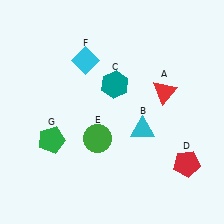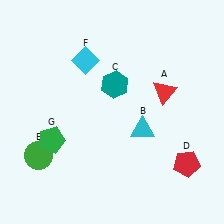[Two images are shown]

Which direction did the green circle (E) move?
The green circle (E) moved left.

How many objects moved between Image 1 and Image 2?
1 object moved between the two images.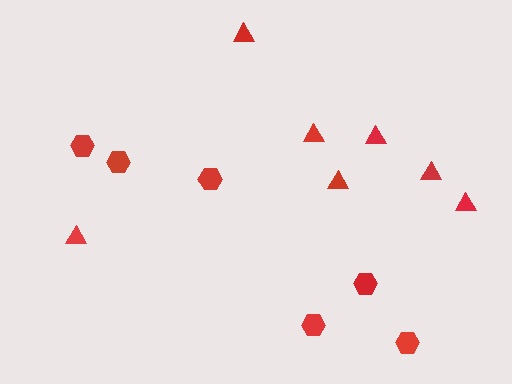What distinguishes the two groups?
There are 2 groups: one group of hexagons (6) and one group of triangles (7).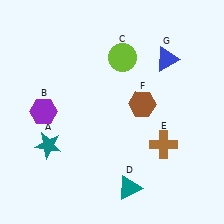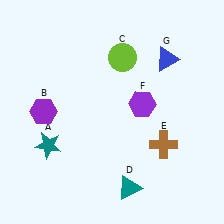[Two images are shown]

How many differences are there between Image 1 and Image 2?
There is 1 difference between the two images.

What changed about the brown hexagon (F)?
In Image 1, F is brown. In Image 2, it changed to purple.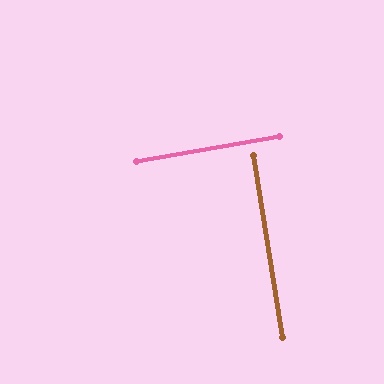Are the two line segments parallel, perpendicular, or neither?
Perpendicular — they meet at approximately 89°.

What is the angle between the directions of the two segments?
Approximately 89 degrees.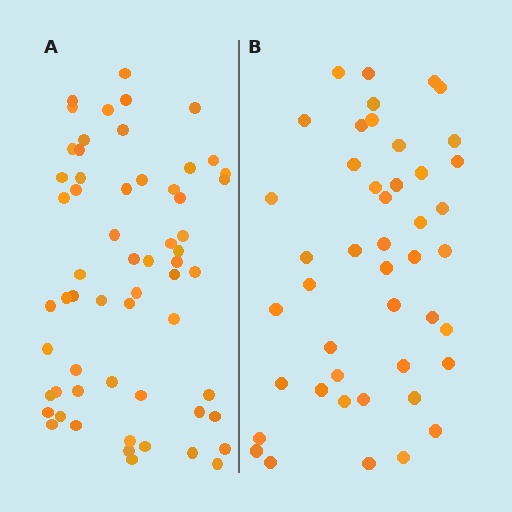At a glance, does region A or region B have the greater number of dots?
Region A (the left region) has more dots.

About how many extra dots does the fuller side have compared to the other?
Region A has approximately 15 more dots than region B.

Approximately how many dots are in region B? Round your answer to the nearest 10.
About 40 dots. (The exact count is 45, which rounds to 40.)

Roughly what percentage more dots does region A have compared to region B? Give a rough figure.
About 35% more.